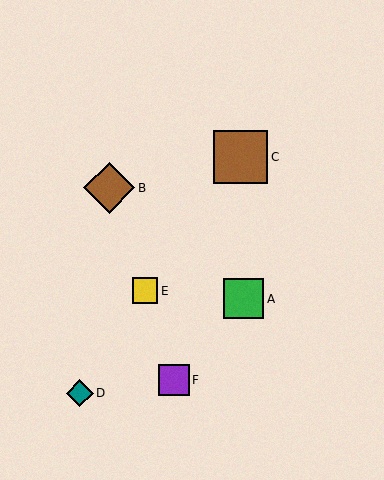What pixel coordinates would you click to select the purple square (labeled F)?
Click at (174, 380) to select the purple square F.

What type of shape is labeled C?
Shape C is a brown square.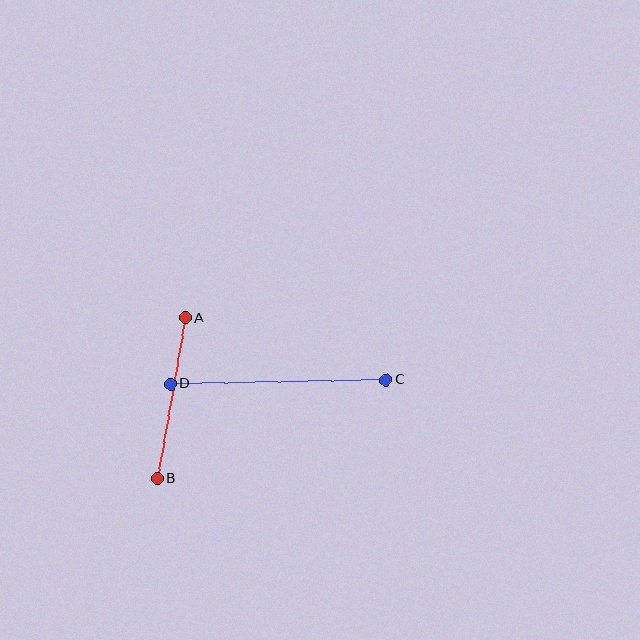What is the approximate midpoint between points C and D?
The midpoint is at approximately (278, 382) pixels.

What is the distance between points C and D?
The distance is approximately 215 pixels.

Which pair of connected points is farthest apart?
Points C and D are farthest apart.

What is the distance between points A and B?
The distance is approximately 163 pixels.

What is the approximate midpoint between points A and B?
The midpoint is at approximately (171, 398) pixels.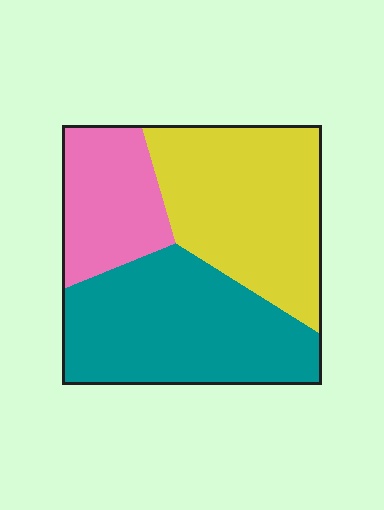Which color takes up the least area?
Pink, at roughly 20%.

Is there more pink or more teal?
Teal.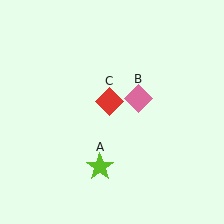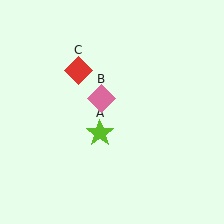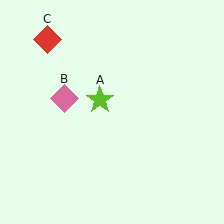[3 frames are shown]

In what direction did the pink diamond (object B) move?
The pink diamond (object B) moved left.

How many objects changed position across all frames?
3 objects changed position: lime star (object A), pink diamond (object B), red diamond (object C).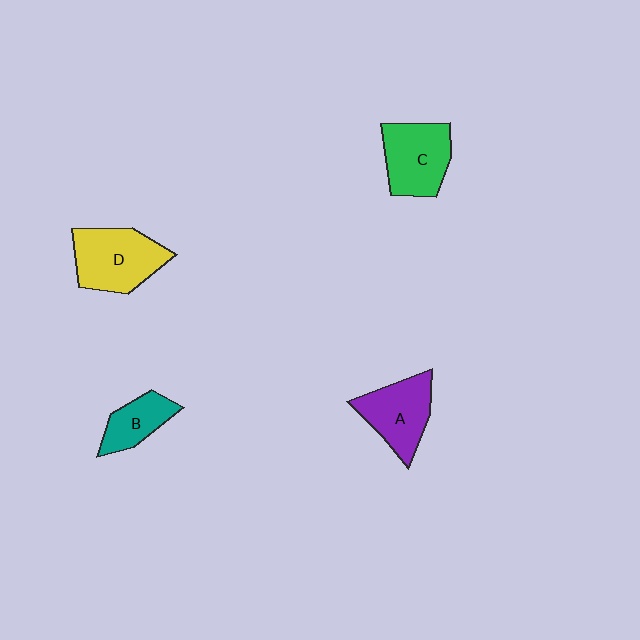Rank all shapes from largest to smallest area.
From largest to smallest: D (yellow), C (green), A (purple), B (teal).